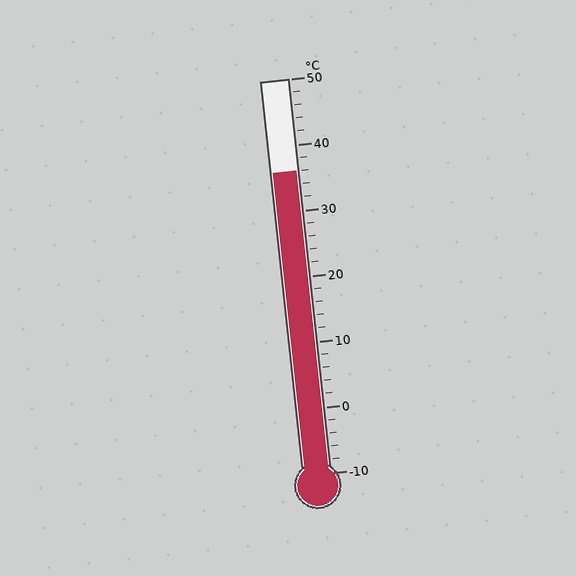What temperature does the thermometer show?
The thermometer shows approximately 36°C.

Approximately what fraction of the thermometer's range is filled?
The thermometer is filled to approximately 75% of its range.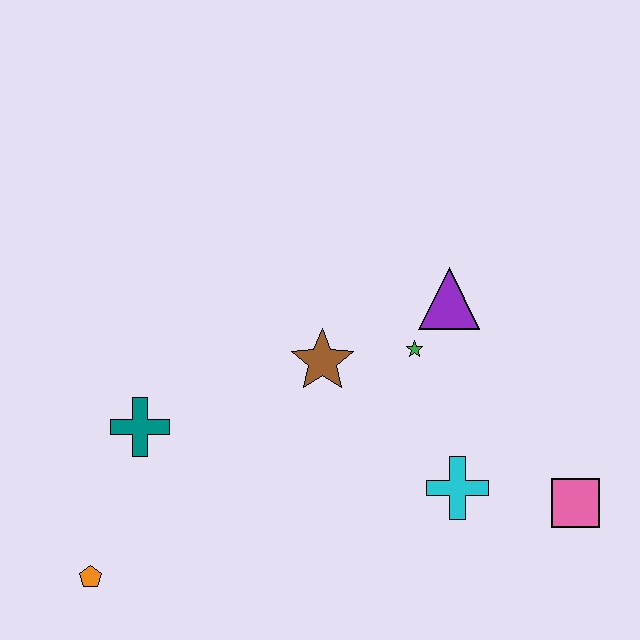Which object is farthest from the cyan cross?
The orange pentagon is farthest from the cyan cross.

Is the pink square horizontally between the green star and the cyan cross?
No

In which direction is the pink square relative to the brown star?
The pink square is to the right of the brown star.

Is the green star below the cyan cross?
No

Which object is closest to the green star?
The purple triangle is closest to the green star.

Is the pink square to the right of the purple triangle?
Yes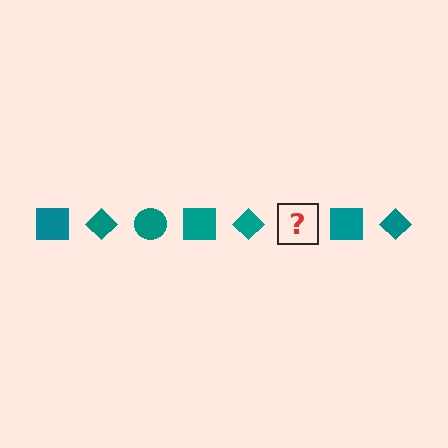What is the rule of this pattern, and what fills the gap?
The rule is that the pattern cycles through square, diamond, circle shapes in teal. The gap should be filled with a teal circle.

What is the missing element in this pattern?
The missing element is a teal circle.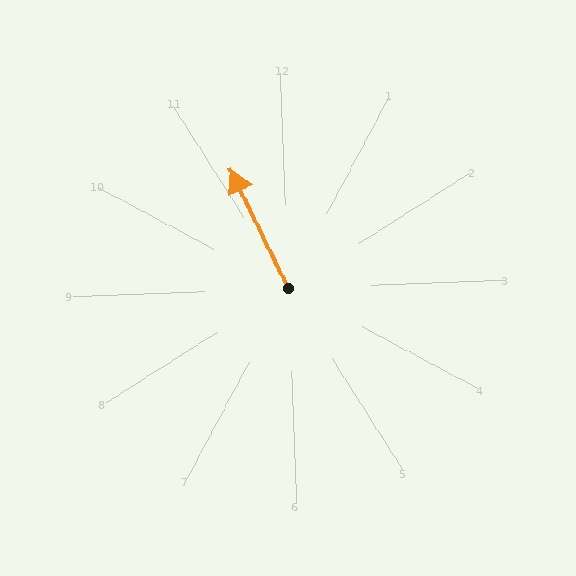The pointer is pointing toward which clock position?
Roughly 11 o'clock.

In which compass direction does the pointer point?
Northwest.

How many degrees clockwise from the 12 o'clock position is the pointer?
Approximately 336 degrees.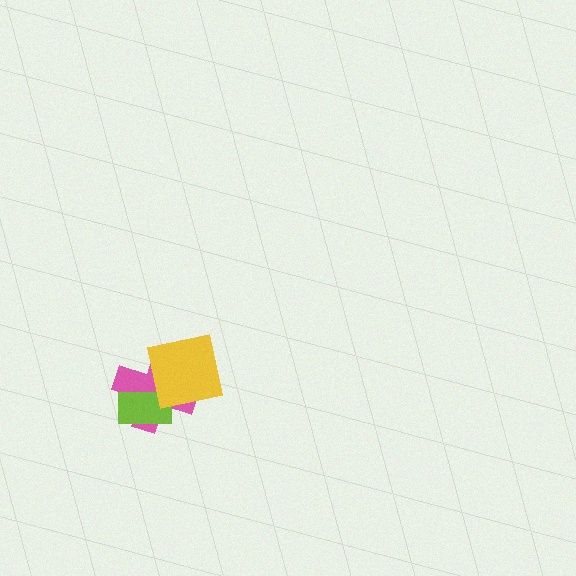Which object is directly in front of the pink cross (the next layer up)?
The lime rectangle is directly in front of the pink cross.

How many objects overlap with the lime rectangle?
1 object overlaps with the lime rectangle.